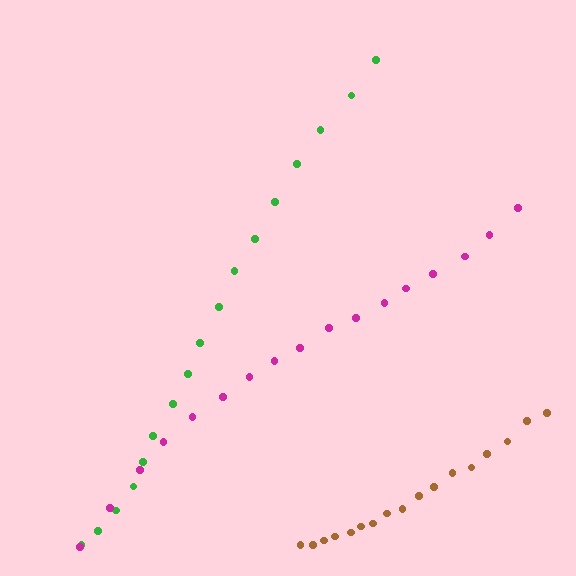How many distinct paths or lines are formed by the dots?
There are 3 distinct paths.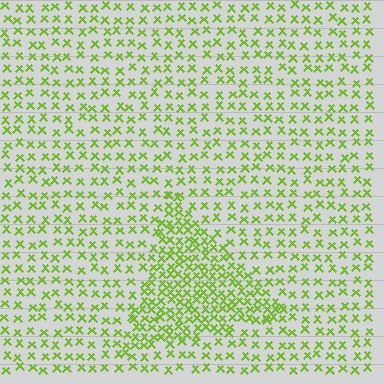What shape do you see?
I see a triangle.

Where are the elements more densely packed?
The elements are more densely packed inside the triangle boundary.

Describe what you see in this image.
The image contains small lime elements arranged at two different densities. A triangle-shaped region is visible where the elements are more densely packed than the surrounding area.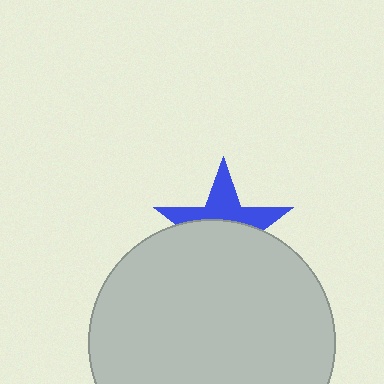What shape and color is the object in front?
The object in front is a light gray circle.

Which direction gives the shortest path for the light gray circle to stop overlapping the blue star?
Moving down gives the shortest separation.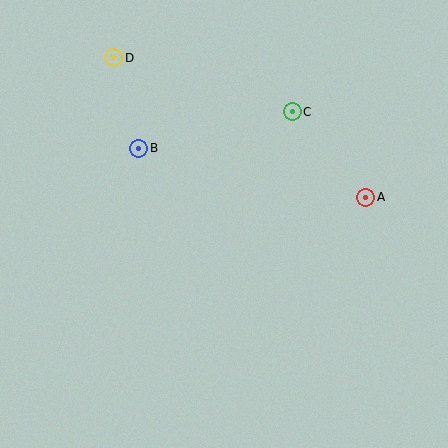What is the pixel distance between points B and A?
The distance between B and A is 232 pixels.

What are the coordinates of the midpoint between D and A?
The midpoint between D and A is at (240, 127).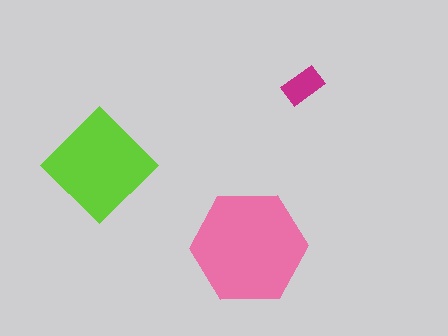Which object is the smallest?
The magenta rectangle.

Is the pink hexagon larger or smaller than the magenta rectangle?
Larger.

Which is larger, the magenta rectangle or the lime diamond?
The lime diamond.